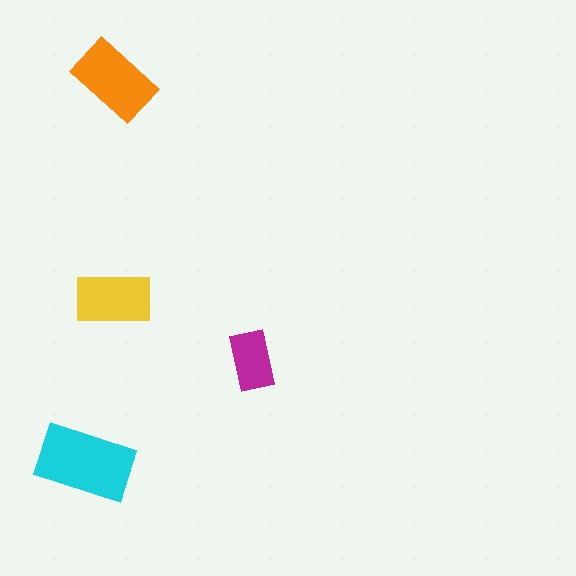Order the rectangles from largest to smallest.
the cyan one, the orange one, the yellow one, the magenta one.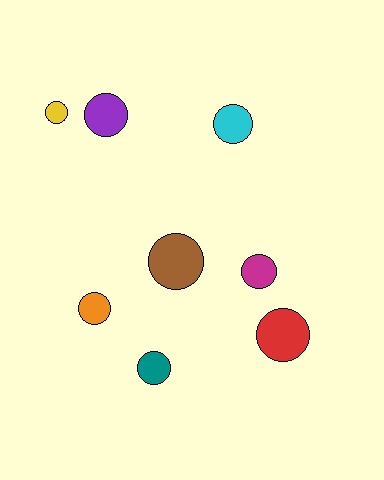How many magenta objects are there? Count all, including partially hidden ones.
There is 1 magenta object.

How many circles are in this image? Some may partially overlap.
There are 8 circles.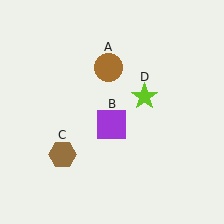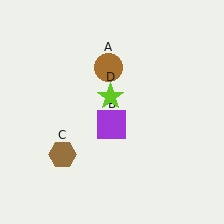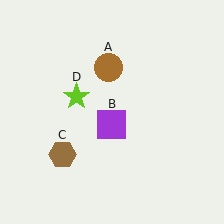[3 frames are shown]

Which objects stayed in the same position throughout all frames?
Brown circle (object A) and purple square (object B) and brown hexagon (object C) remained stationary.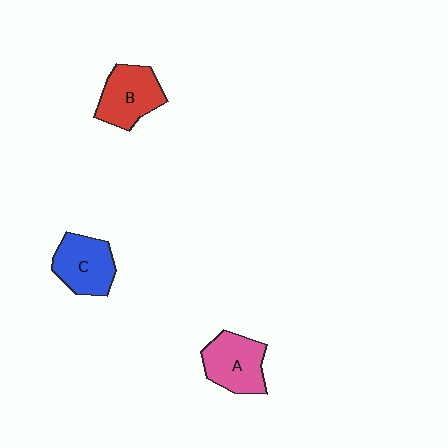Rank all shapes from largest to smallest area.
From largest to smallest: B (red), A (pink), C (blue).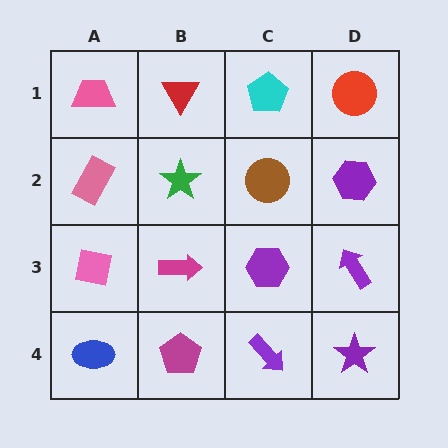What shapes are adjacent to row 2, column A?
A pink trapezoid (row 1, column A), a pink square (row 3, column A), a green star (row 2, column B).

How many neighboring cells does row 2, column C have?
4.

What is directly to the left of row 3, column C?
A magenta arrow.